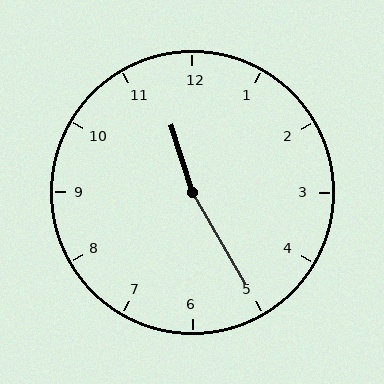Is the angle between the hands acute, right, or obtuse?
It is obtuse.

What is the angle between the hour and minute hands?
Approximately 168 degrees.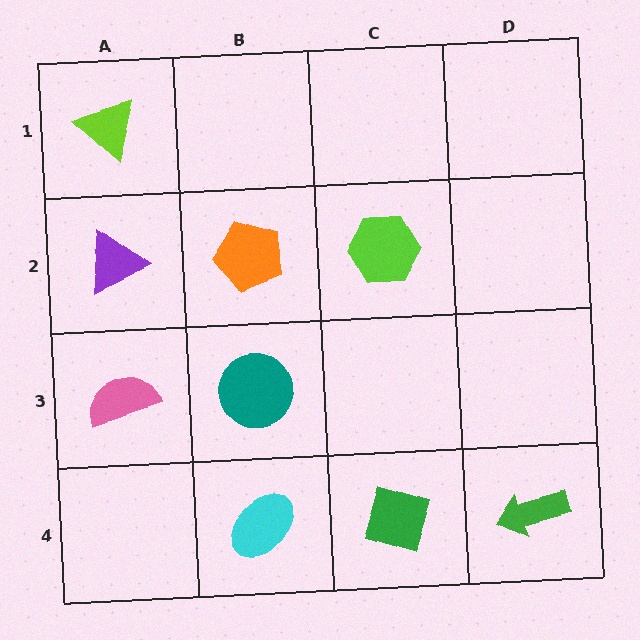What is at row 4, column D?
A green arrow.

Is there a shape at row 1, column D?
No, that cell is empty.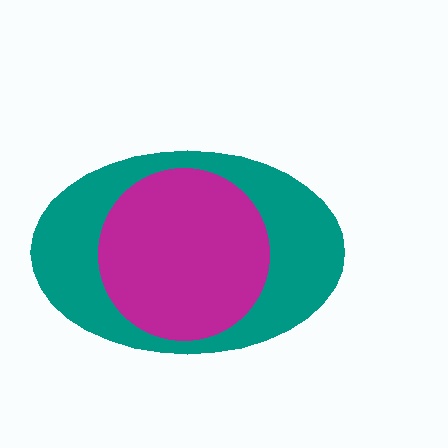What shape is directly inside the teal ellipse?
The magenta circle.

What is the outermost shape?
The teal ellipse.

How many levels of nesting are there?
2.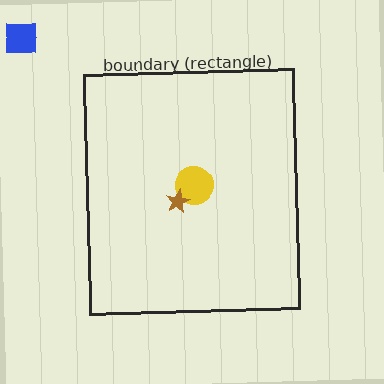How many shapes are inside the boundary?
2 inside, 1 outside.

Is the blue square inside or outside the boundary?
Outside.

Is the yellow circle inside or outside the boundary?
Inside.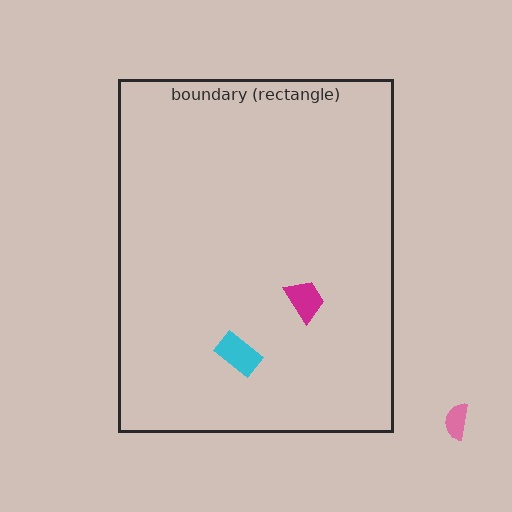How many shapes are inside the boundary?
2 inside, 1 outside.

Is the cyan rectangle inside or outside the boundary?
Inside.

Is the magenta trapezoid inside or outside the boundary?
Inside.